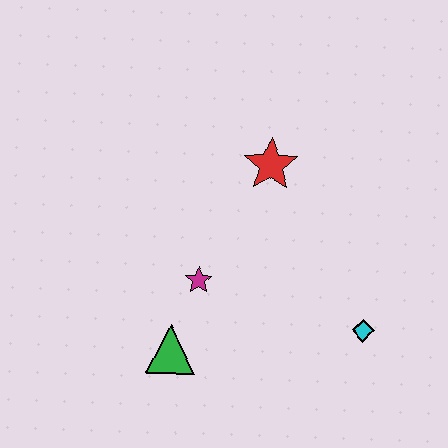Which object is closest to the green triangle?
The magenta star is closest to the green triangle.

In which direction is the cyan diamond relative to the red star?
The cyan diamond is below the red star.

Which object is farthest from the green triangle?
The red star is farthest from the green triangle.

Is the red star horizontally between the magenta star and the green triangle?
No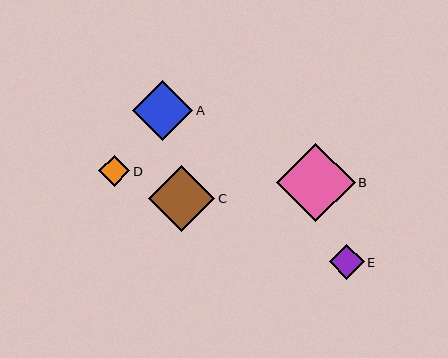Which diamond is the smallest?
Diamond D is the smallest with a size of approximately 31 pixels.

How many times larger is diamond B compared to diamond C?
Diamond B is approximately 1.2 times the size of diamond C.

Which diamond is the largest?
Diamond B is the largest with a size of approximately 79 pixels.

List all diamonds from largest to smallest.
From largest to smallest: B, C, A, E, D.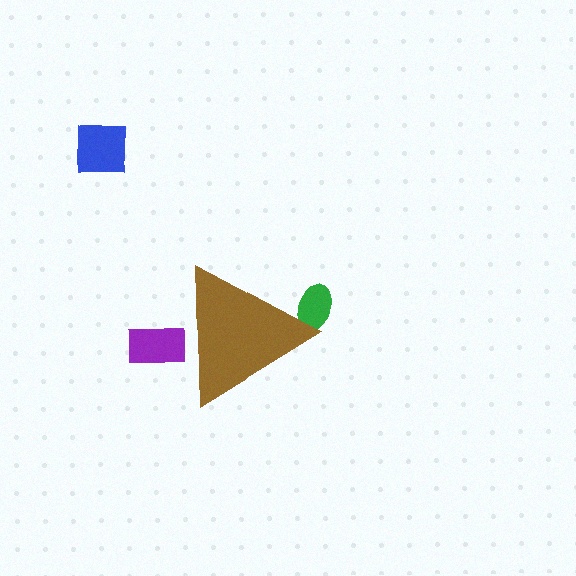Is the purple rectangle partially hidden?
Yes, the purple rectangle is partially hidden behind the brown triangle.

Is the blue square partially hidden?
No, the blue square is fully visible.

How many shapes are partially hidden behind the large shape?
2 shapes are partially hidden.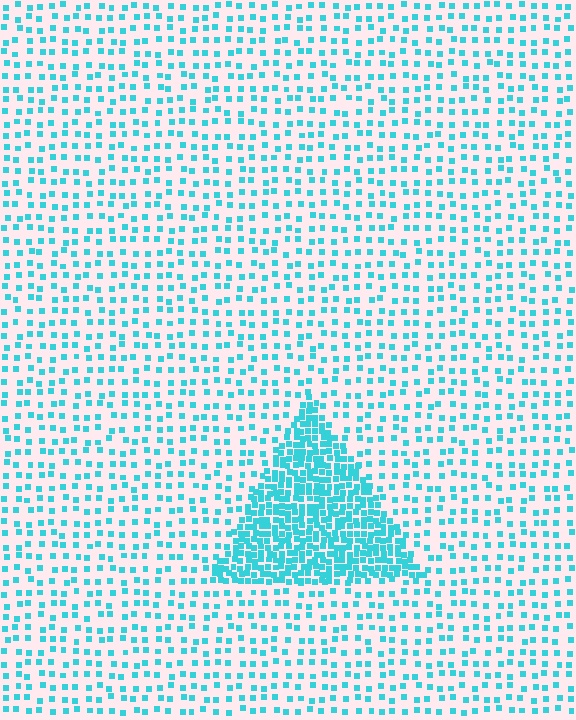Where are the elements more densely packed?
The elements are more densely packed inside the triangle boundary.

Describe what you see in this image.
The image contains small cyan elements arranged at two different densities. A triangle-shaped region is visible where the elements are more densely packed than the surrounding area.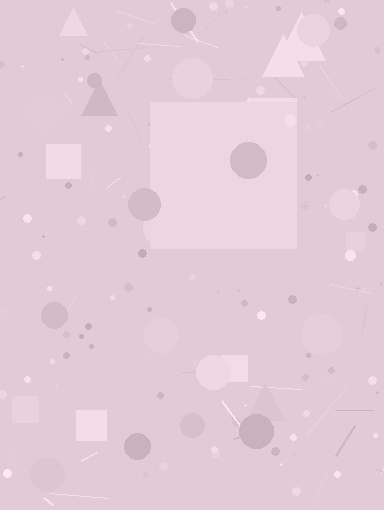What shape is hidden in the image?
A square is hidden in the image.